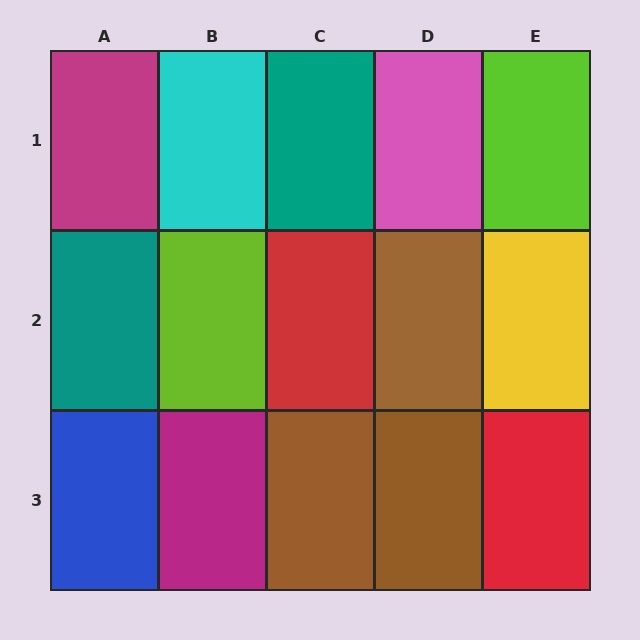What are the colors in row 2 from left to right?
Teal, lime, red, brown, yellow.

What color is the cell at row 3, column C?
Brown.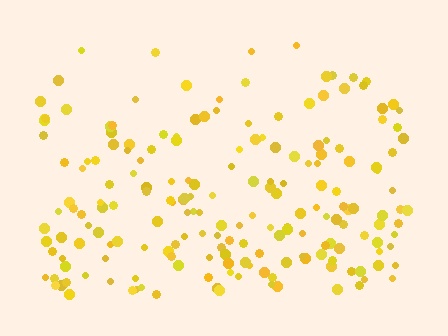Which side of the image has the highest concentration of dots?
The bottom.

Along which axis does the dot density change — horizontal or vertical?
Vertical.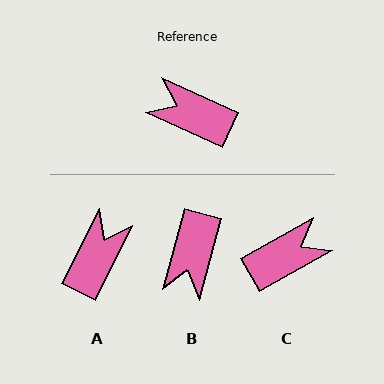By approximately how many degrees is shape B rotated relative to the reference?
Approximately 99 degrees counter-clockwise.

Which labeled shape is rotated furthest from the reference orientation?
C, about 126 degrees away.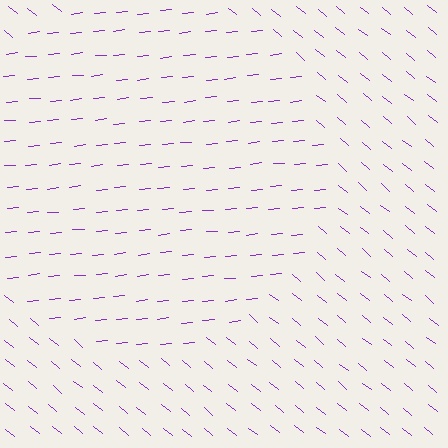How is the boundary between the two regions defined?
The boundary is defined purely by a change in line orientation (approximately 45 degrees difference). All lines are the same color and thickness.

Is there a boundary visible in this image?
Yes, there is a texture boundary formed by a change in line orientation.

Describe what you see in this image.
The image is filled with small purple line segments. A circle region in the image has lines oriented differently from the surrounding lines, creating a visible texture boundary.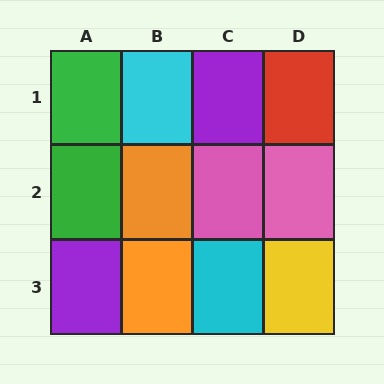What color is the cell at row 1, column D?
Red.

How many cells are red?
1 cell is red.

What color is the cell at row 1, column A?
Green.